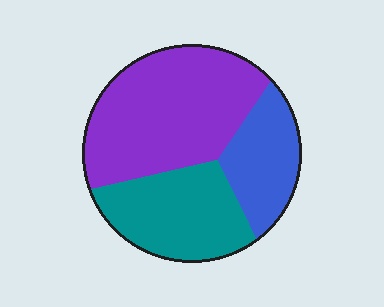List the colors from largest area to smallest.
From largest to smallest: purple, teal, blue.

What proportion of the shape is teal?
Teal takes up about one third (1/3) of the shape.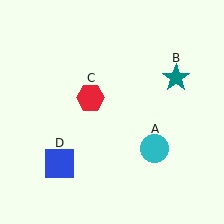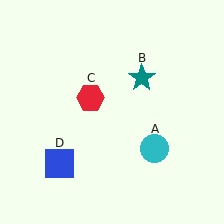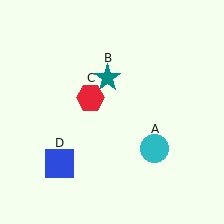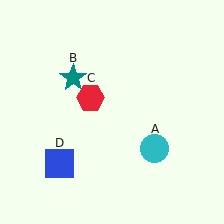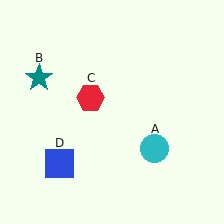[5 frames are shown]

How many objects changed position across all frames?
1 object changed position: teal star (object B).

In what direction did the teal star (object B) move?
The teal star (object B) moved left.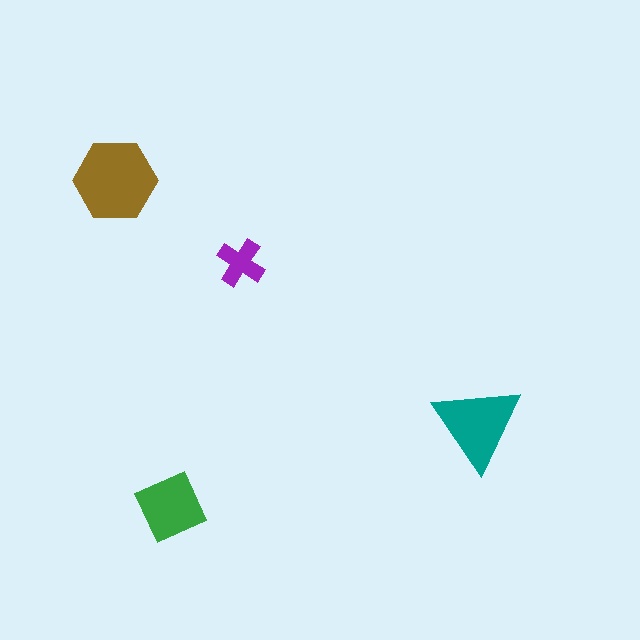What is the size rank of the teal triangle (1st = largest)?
2nd.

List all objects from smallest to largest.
The purple cross, the green diamond, the teal triangle, the brown hexagon.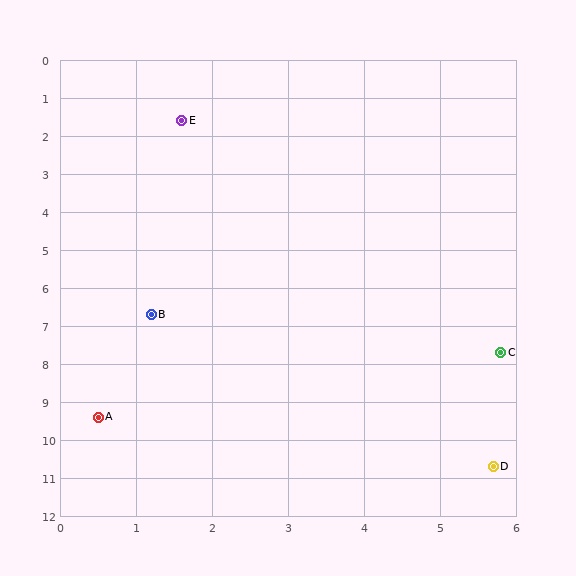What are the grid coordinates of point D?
Point D is at approximately (5.7, 10.7).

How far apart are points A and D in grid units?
Points A and D are about 5.4 grid units apart.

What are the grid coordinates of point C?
Point C is at approximately (5.8, 7.7).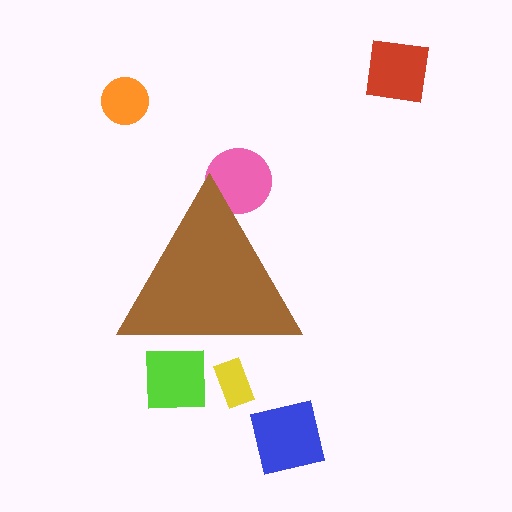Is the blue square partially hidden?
No, the blue square is fully visible.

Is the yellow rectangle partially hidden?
Yes, the yellow rectangle is partially hidden behind the brown triangle.